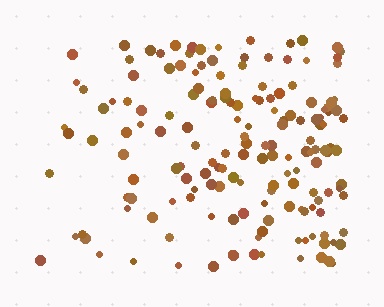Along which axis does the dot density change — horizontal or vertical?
Horizontal.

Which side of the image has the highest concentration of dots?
The right.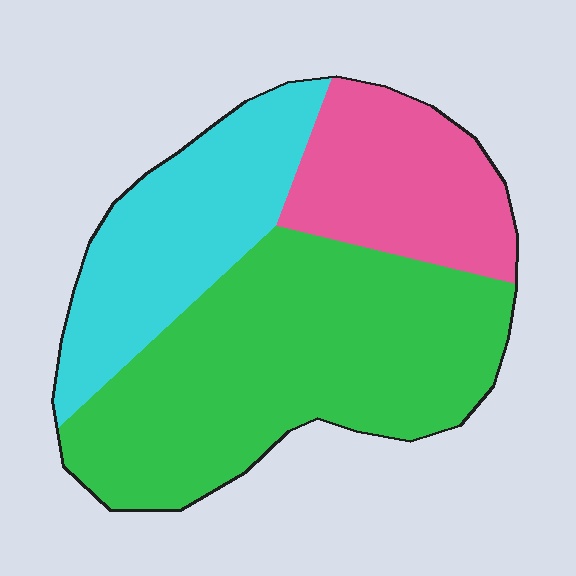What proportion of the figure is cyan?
Cyan covers 26% of the figure.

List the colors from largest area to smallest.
From largest to smallest: green, cyan, pink.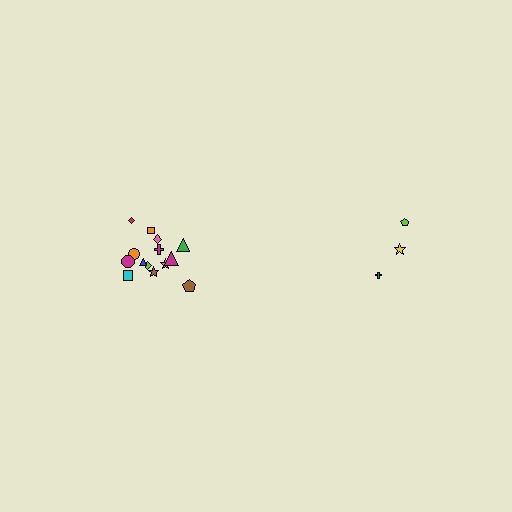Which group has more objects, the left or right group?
The left group.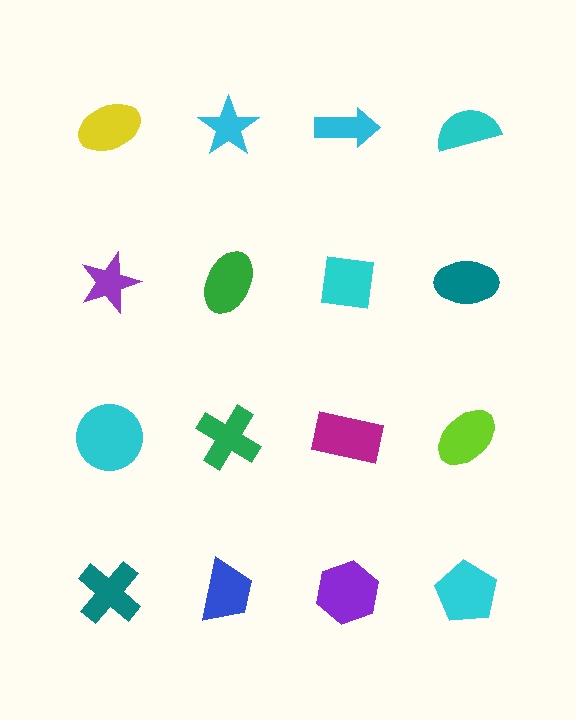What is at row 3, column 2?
A green cross.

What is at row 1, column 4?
A cyan semicircle.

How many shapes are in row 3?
4 shapes.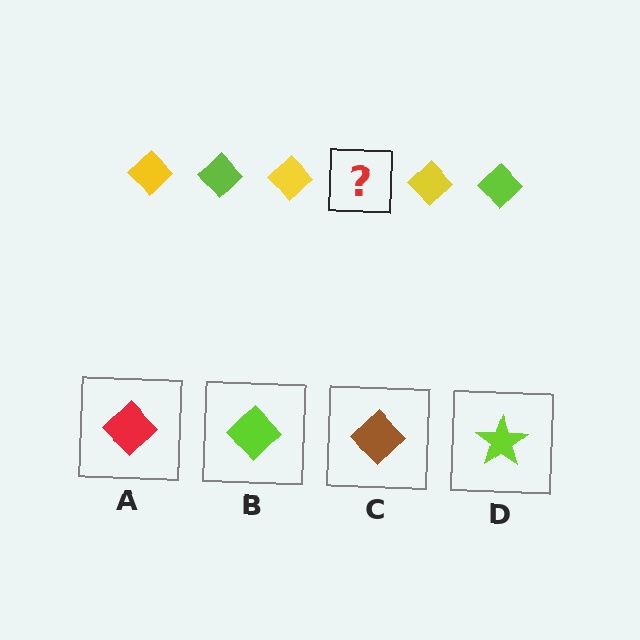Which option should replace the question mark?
Option B.